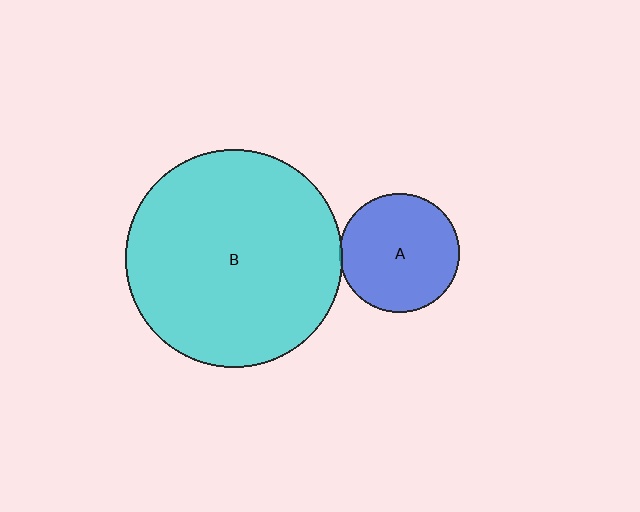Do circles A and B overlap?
Yes.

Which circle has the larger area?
Circle B (cyan).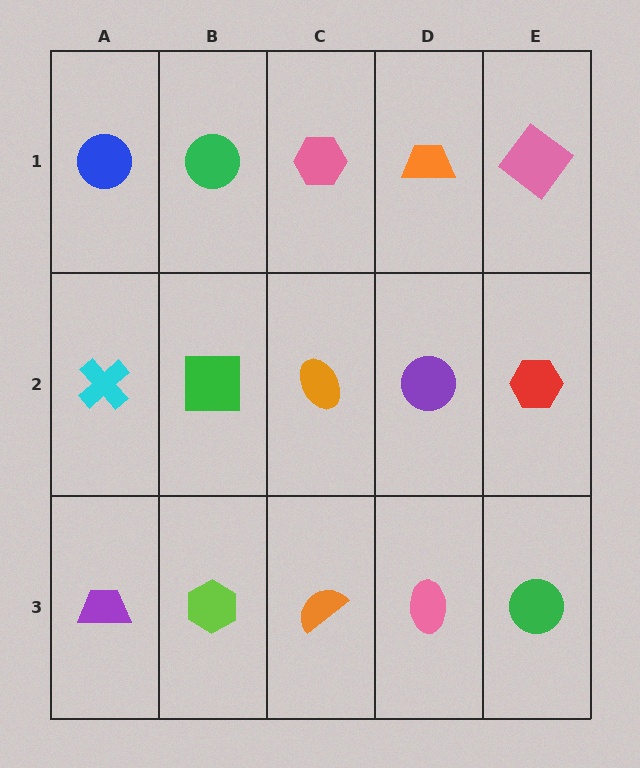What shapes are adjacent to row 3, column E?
A red hexagon (row 2, column E), a pink ellipse (row 3, column D).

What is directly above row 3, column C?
An orange ellipse.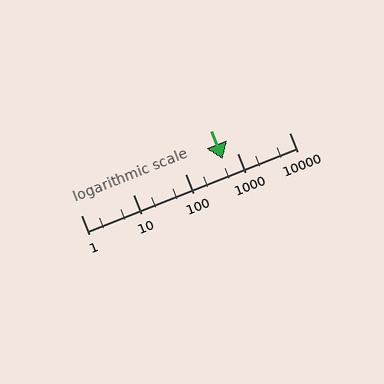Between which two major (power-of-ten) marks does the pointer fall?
The pointer is between 100 and 1000.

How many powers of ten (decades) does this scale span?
The scale spans 4 decades, from 1 to 10000.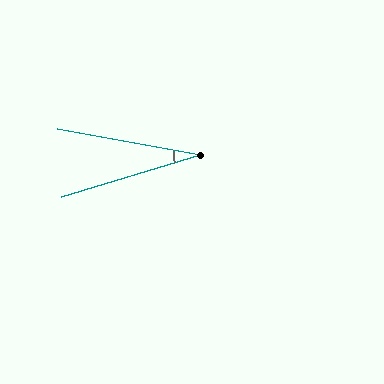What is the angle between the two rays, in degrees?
Approximately 27 degrees.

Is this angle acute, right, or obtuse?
It is acute.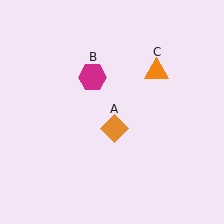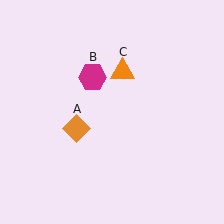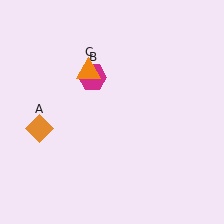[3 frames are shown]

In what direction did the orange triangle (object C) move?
The orange triangle (object C) moved left.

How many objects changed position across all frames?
2 objects changed position: orange diamond (object A), orange triangle (object C).